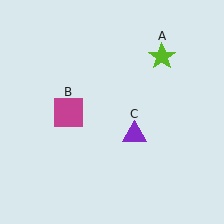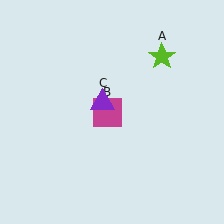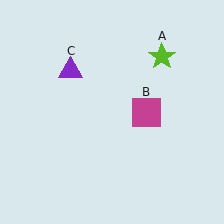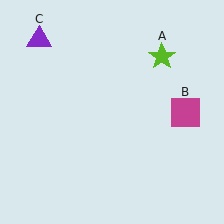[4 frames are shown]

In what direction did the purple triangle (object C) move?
The purple triangle (object C) moved up and to the left.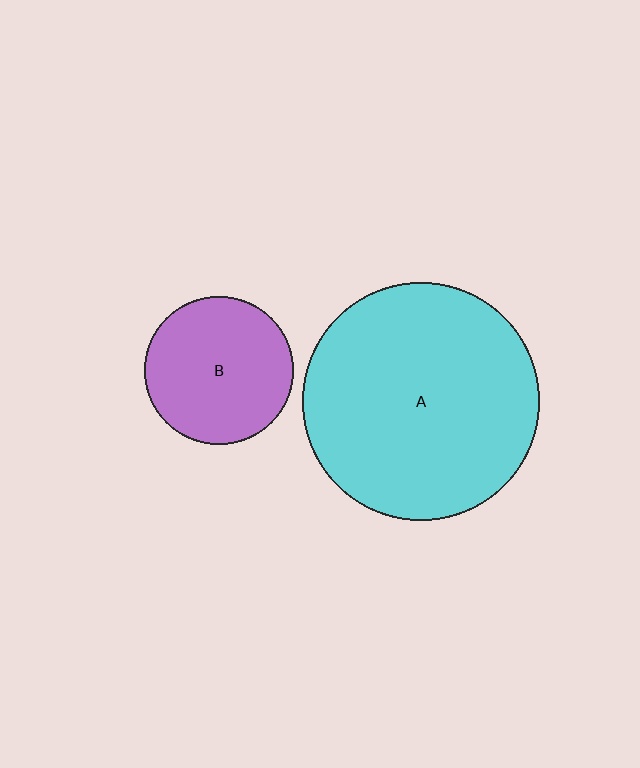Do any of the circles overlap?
No, none of the circles overlap.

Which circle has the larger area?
Circle A (cyan).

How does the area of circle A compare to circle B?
Approximately 2.6 times.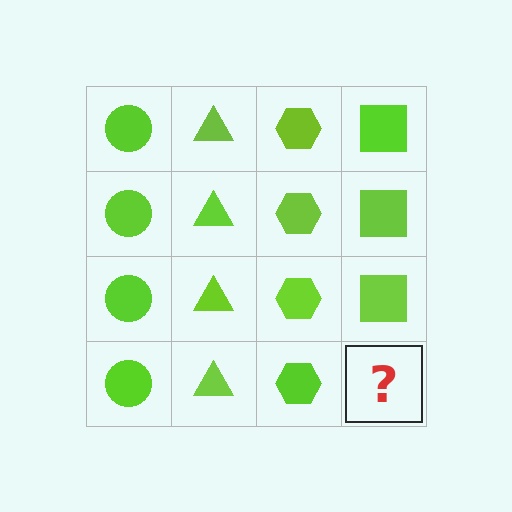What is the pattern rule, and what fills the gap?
The rule is that each column has a consistent shape. The gap should be filled with a lime square.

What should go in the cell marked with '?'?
The missing cell should contain a lime square.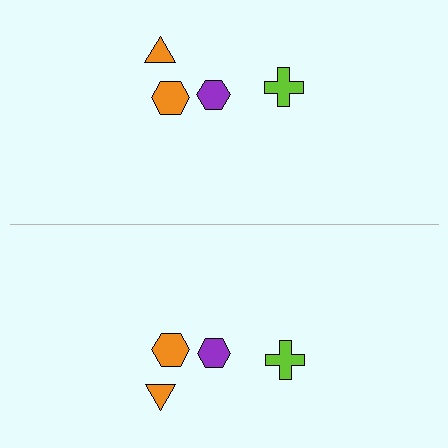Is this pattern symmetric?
Yes, this pattern has bilateral (reflection) symmetry.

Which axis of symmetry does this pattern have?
The pattern has a horizontal axis of symmetry running through the center of the image.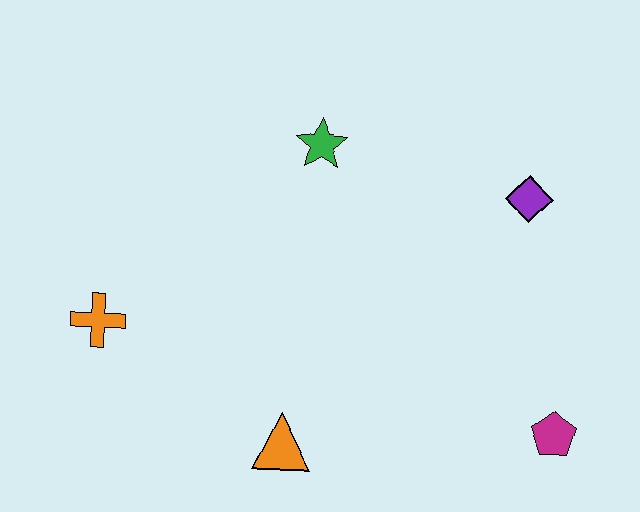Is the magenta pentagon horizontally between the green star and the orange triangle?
No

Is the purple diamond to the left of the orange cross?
No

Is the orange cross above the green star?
No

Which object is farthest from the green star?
The magenta pentagon is farthest from the green star.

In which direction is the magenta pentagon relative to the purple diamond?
The magenta pentagon is below the purple diamond.